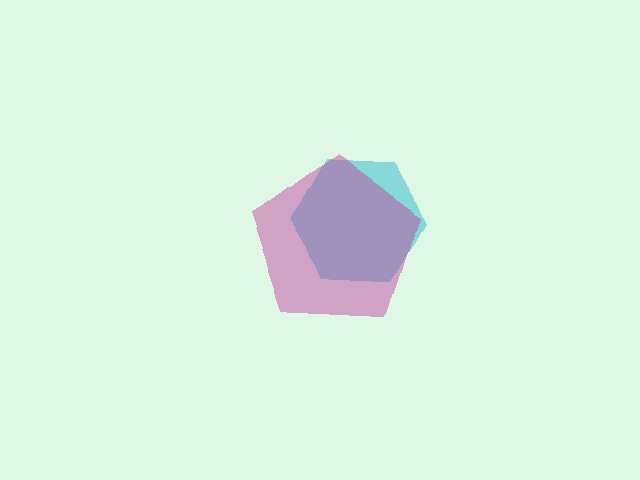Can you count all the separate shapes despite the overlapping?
Yes, there are 2 separate shapes.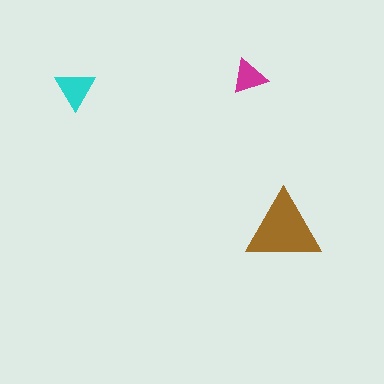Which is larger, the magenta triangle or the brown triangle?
The brown one.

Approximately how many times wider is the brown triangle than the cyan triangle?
About 2 times wider.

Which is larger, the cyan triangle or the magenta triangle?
The cyan one.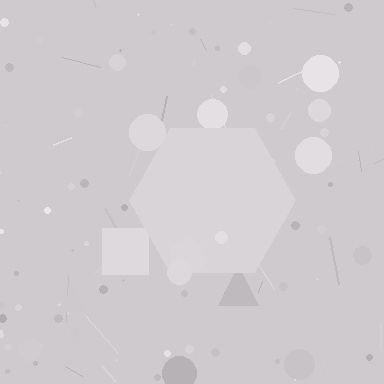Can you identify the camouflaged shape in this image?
The camouflaged shape is a hexagon.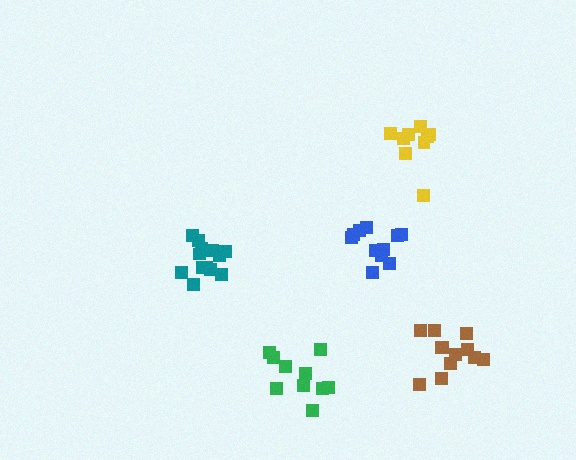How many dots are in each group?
Group 1: 13 dots, Group 2: 10 dots, Group 3: 9 dots, Group 4: 12 dots, Group 5: 11 dots (55 total).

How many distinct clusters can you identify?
There are 5 distinct clusters.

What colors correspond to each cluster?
The clusters are colored: teal, green, yellow, brown, blue.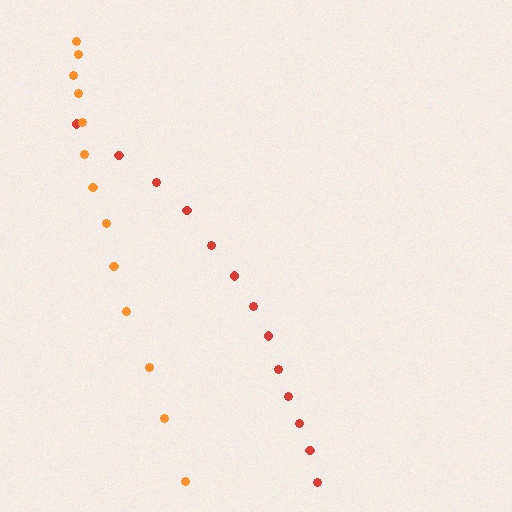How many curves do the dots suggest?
There are 2 distinct paths.